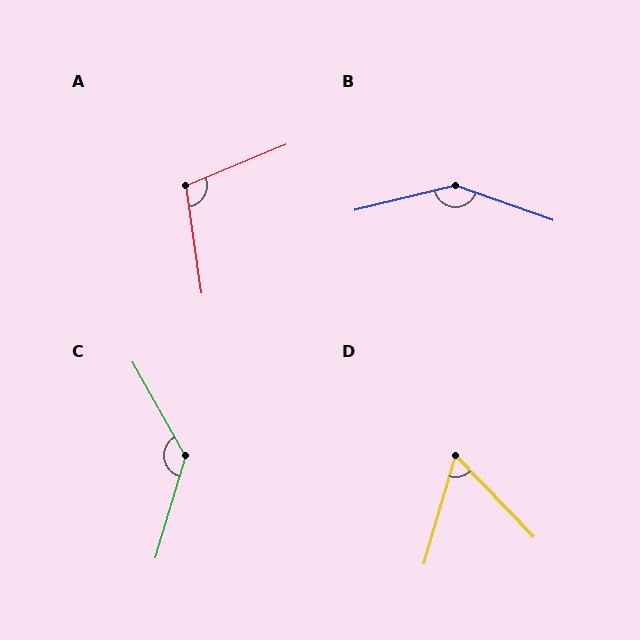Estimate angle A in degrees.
Approximately 104 degrees.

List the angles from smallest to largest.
D (60°), A (104°), C (134°), B (147°).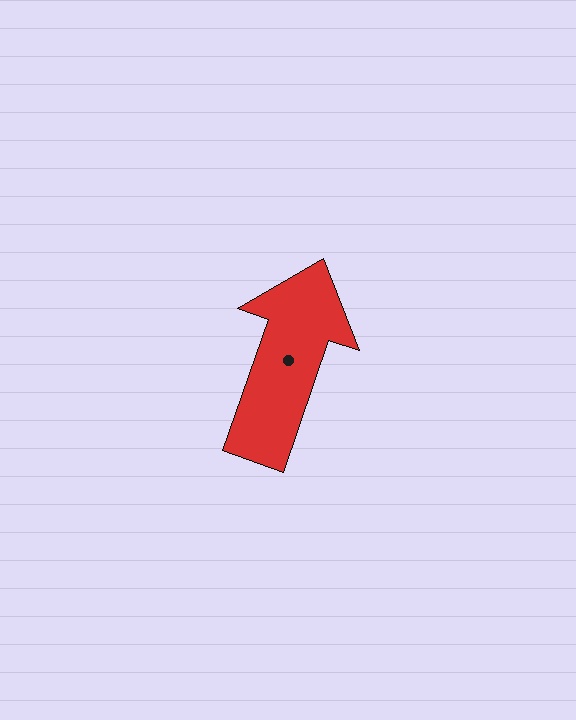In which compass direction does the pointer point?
North.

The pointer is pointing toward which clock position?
Roughly 1 o'clock.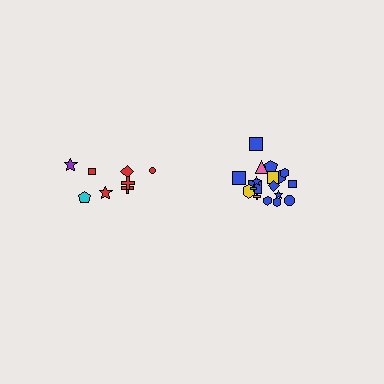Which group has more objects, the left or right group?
The right group.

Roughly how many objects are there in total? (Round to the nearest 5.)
Roughly 25 objects in total.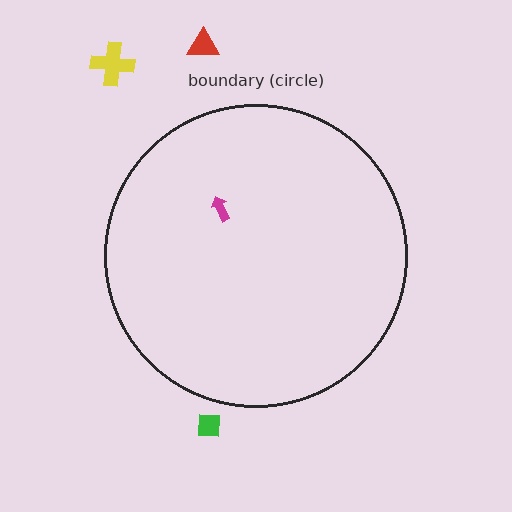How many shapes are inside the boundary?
1 inside, 3 outside.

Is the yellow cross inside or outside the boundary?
Outside.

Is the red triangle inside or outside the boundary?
Outside.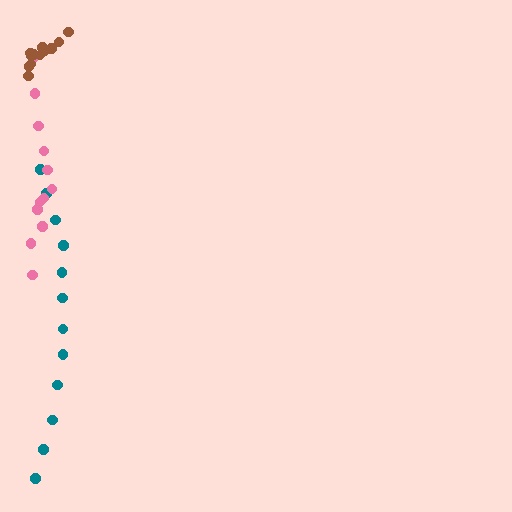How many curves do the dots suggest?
There are 3 distinct paths.